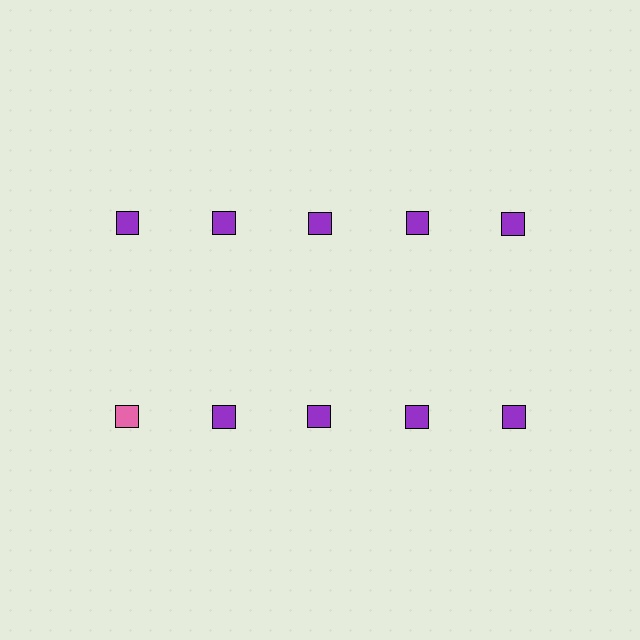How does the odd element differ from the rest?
It has a different color: pink instead of purple.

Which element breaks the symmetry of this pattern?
The pink square in the second row, leftmost column breaks the symmetry. All other shapes are purple squares.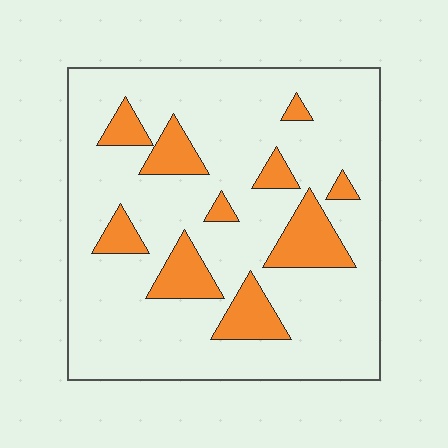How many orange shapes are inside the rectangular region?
10.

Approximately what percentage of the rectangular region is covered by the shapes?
Approximately 20%.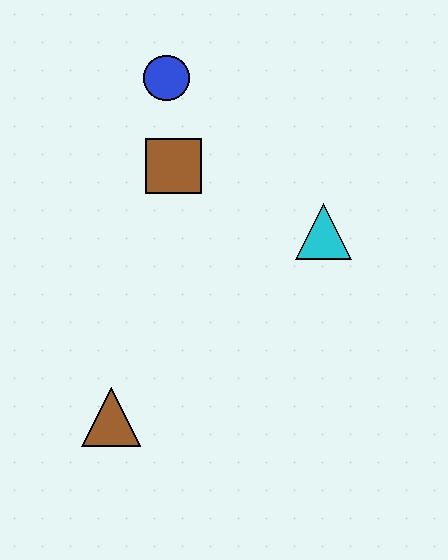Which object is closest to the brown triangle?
The brown square is closest to the brown triangle.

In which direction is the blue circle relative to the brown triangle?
The blue circle is above the brown triangle.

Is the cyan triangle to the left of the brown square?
No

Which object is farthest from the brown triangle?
The blue circle is farthest from the brown triangle.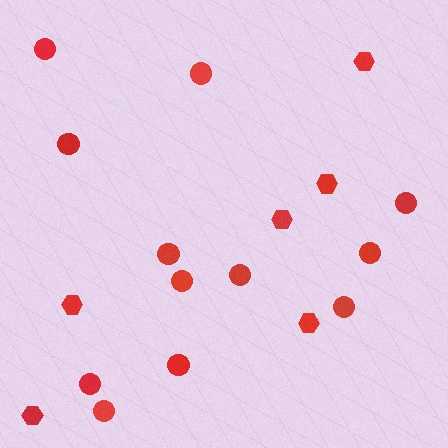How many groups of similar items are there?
There are 2 groups: one group of hexagons (6) and one group of circles (12).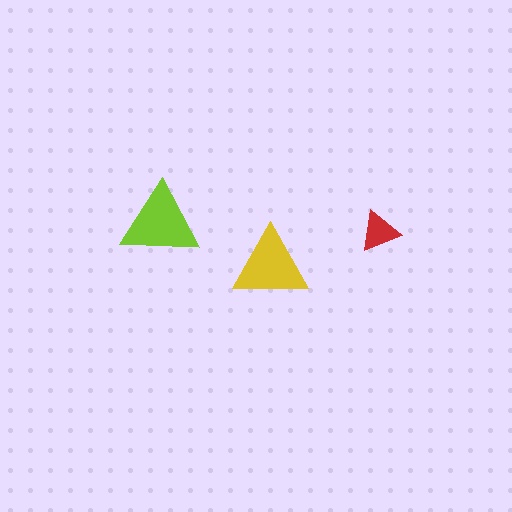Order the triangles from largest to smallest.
the lime one, the yellow one, the red one.